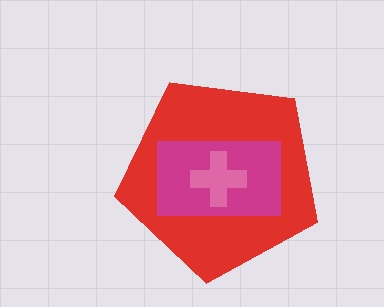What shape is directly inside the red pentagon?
The magenta rectangle.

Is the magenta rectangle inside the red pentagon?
Yes.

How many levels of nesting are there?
3.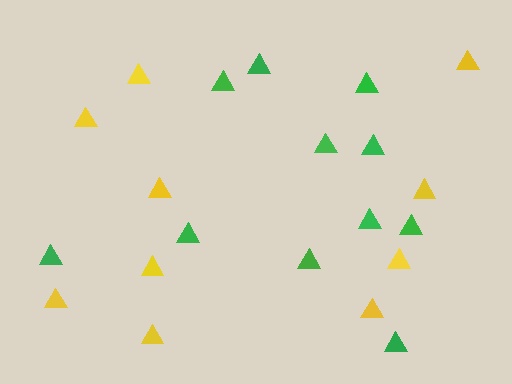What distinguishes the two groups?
There are 2 groups: one group of green triangles (11) and one group of yellow triangles (10).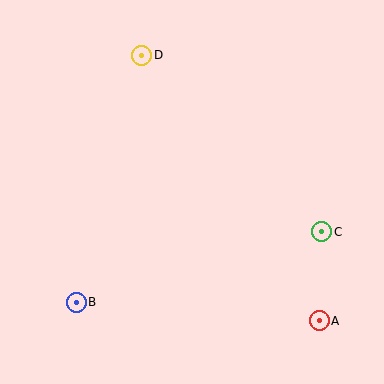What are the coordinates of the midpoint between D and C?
The midpoint between D and C is at (232, 143).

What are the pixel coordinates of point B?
Point B is at (76, 302).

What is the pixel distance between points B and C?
The distance between B and C is 256 pixels.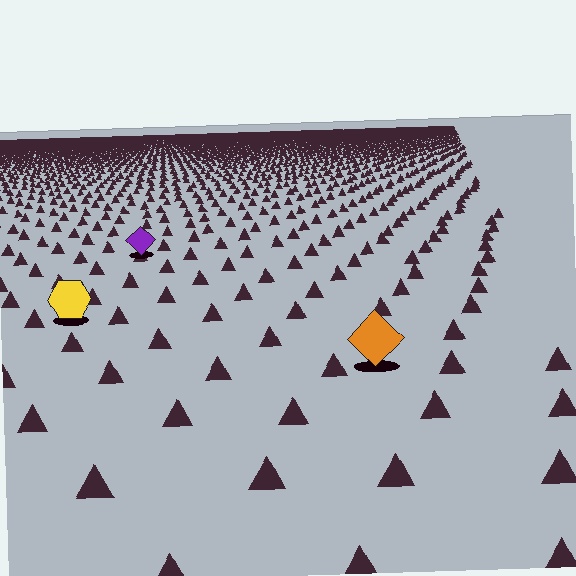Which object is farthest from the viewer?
The purple diamond is farthest from the viewer. It appears smaller and the ground texture around it is denser.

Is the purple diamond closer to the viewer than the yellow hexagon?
No. The yellow hexagon is closer — you can tell from the texture gradient: the ground texture is coarser near it.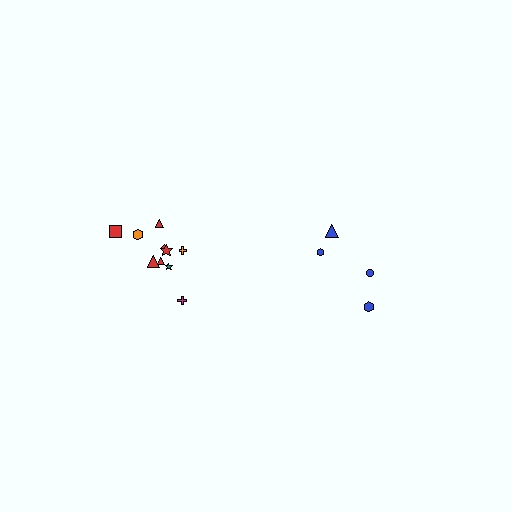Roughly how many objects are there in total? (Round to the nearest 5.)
Roughly 15 objects in total.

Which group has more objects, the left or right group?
The left group.